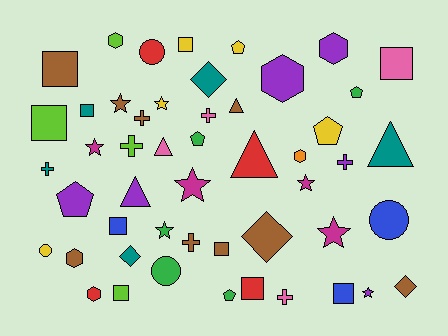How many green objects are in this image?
There are 5 green objects.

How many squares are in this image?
There are 10 squares.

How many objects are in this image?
There are 50 objects.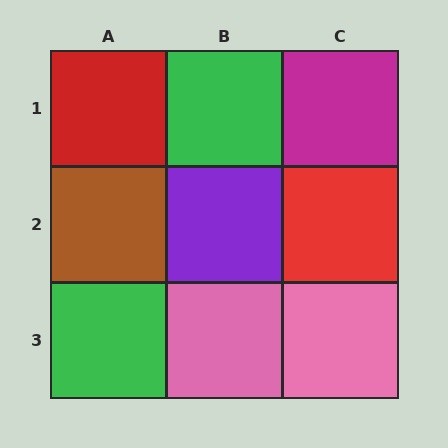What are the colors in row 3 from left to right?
Green, pink, pink.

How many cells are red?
2 cells are red.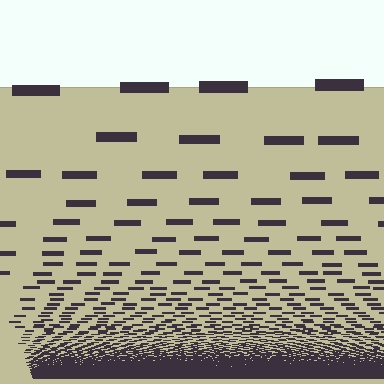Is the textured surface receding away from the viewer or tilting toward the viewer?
The surface appears to tilt toward the viewer. Texture elements get larger and sparser toward the top.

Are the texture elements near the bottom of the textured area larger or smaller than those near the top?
Smaller. The gradient is inverted — elements near the bottom are smaller and denser.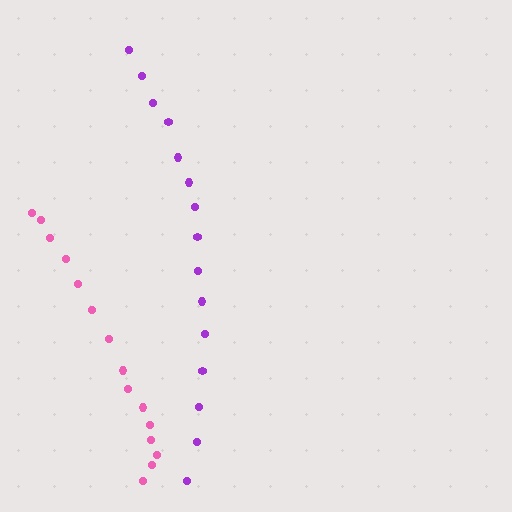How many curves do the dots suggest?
There are 2 distinct paths.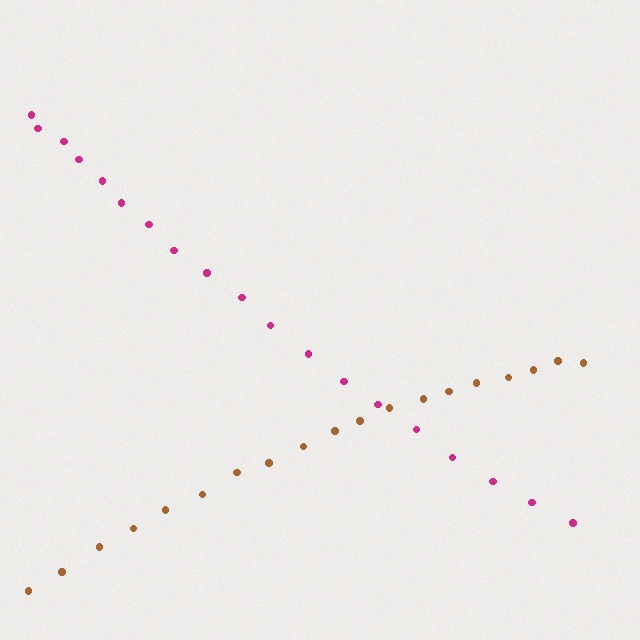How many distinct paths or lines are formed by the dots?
There are 2 distinct paths.